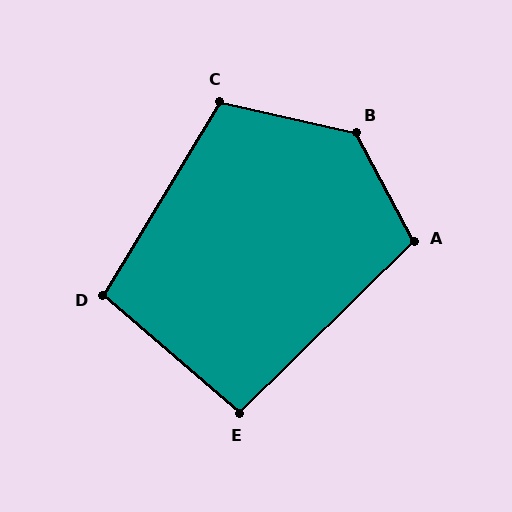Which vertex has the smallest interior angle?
E, at approximately 95 degrees.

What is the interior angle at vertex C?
Approximately 108 degrees (obtuse).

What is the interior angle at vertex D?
Approximately 100 degrees (obtuse).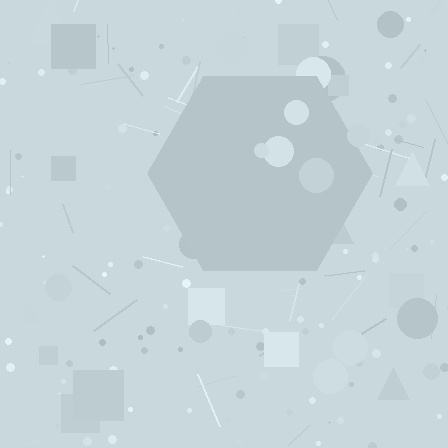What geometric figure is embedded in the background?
A hexagon is embedded in the background.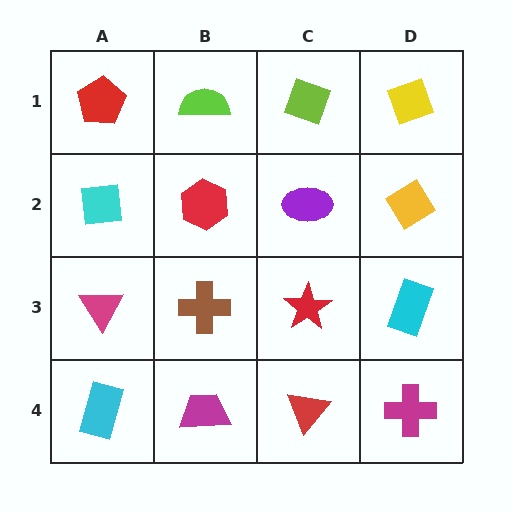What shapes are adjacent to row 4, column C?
A red star (row 3, column C), a magenta trapezoid (row 4, column B), a magenta cross (row 4, column D).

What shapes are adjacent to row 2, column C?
A lime diamond (row 1, column C), a red star (row 3, column C), a red hexagon (row 2, column B), a yellow diamond (row 2, column D).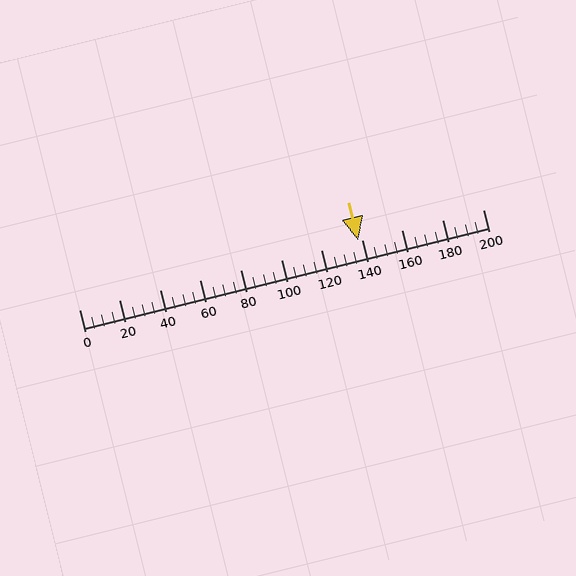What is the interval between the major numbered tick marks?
The major tick marks are spaced 20 units apart.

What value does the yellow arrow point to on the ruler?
The yellow arrow points to approximately 138.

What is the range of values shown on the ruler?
The ruler shows values from 0 to 200.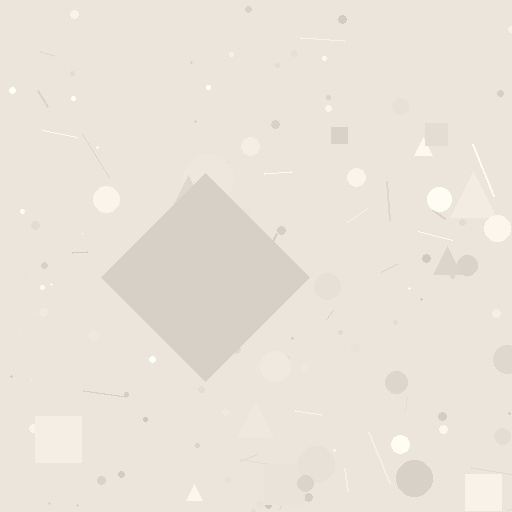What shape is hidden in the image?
A diamond is hidden in the image.